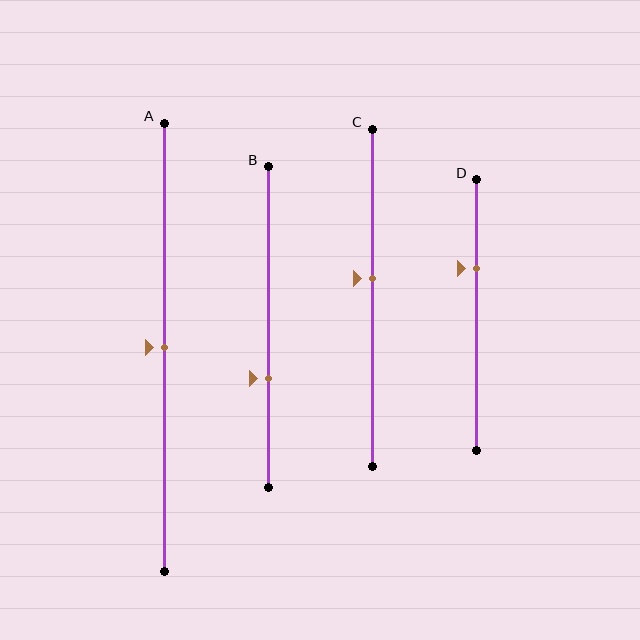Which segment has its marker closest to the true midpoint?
Segment A has its marker closest to the true midpoint.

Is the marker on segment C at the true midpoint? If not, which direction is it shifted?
No, the marker on segment C is shifted upward by about 6% of the segment length.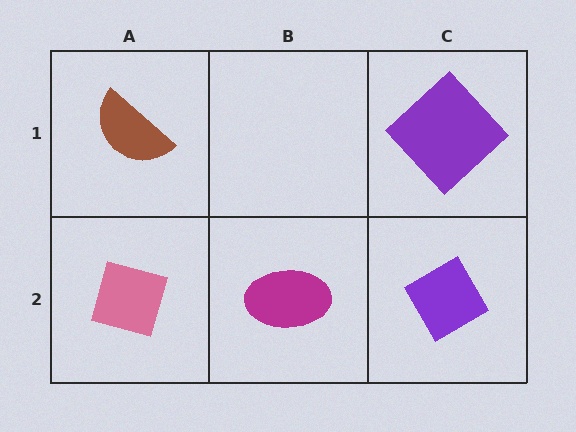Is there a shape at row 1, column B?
No, that cell is empty.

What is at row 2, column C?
A purple diamond.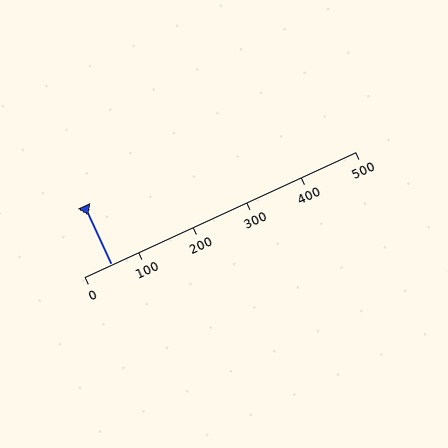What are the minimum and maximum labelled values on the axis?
The axis runs from 0 to 500.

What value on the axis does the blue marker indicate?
The marker indicates approximately 50.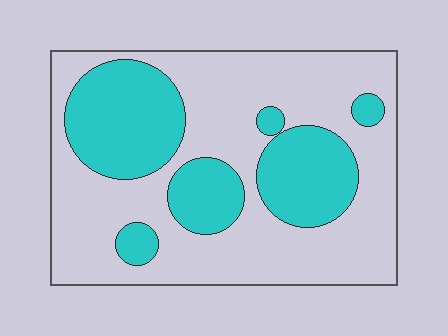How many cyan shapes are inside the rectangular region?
6.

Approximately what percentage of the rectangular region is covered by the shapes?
Approximately 35%.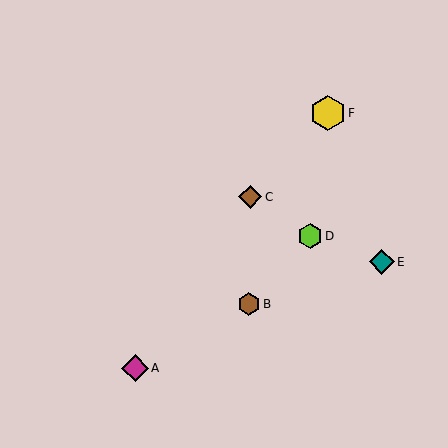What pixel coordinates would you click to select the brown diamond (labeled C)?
Click at (250, 197) to select the brown diamond C.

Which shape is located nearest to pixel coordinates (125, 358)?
The magenta diamond (labeled A) at (135, 368) is nearest to that location.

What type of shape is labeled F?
Shape F is a yellow hexagon.